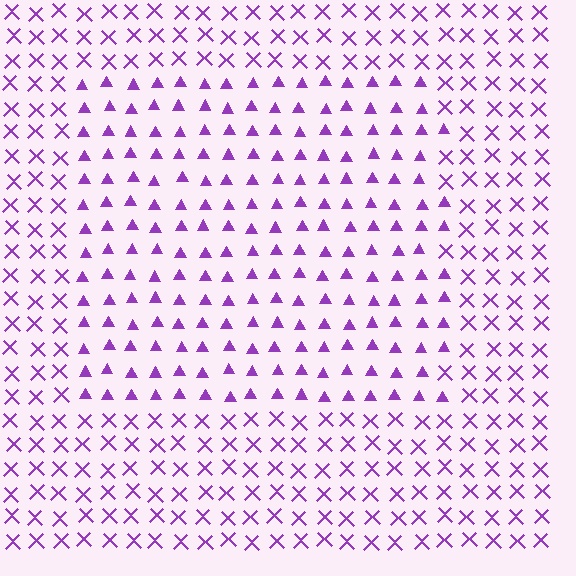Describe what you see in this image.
The image is filled with small purple elements arranged in a uniform grid. A rectangle-shaped region contains triangles, while the surrounding area contains X marks. The boundary is defined purely by the change in element shape.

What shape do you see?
I see a rectangle.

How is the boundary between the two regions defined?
The boundary is defined by a change in element shape: triangles inside vs. X marks outside. All elements share the same color and spacing.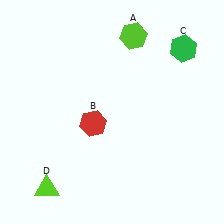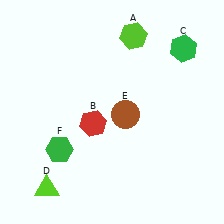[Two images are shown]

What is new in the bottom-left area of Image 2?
A green hexagon (F) was added in the bottom-left area of Image 2.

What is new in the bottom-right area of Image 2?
A brown circle (E) was added in the bottom-right area of Image 2.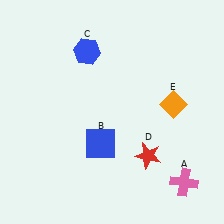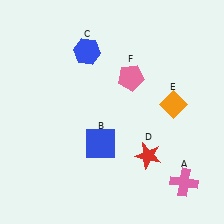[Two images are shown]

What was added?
A pink pentagon (F) was added in Image 2.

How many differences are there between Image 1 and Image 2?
There is 1 difference between the two images.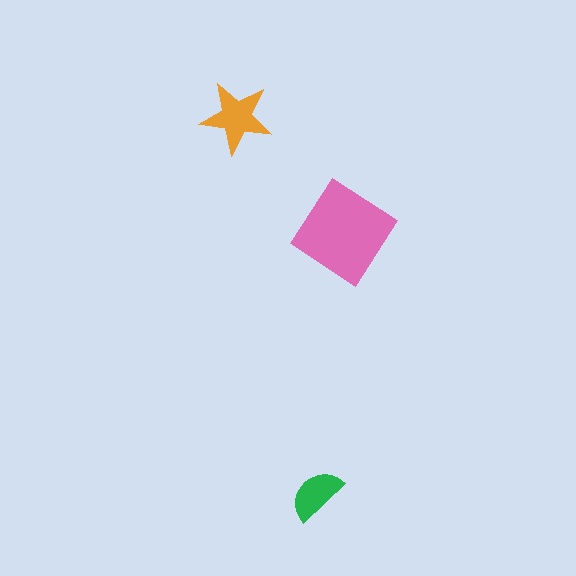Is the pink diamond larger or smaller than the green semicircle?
Larger.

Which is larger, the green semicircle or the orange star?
The orange star.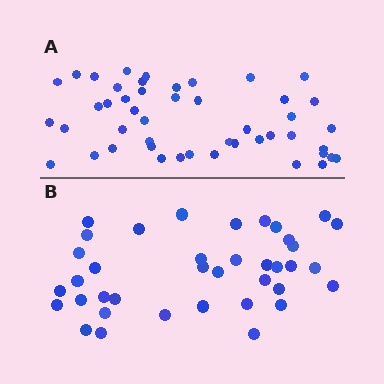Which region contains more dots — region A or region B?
Region A (the top region) has more dots.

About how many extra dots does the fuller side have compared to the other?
Region A has roughly 8 or so more dots than region B.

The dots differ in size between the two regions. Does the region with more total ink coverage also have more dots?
No. Region B has more total ink coverage because its dots are larger, but region A actually contains more individual dots. Total area can be misleading — the number of items is what matters here.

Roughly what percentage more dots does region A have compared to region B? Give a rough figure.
About 25% more.